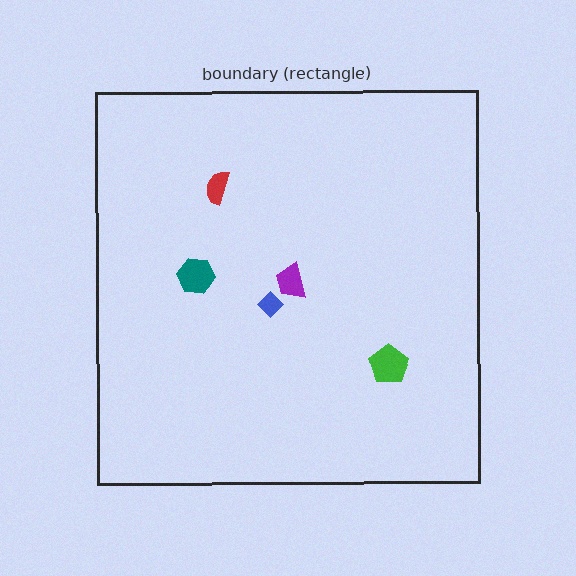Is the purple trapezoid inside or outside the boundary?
Inside.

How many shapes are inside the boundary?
5 inside, 0 outside.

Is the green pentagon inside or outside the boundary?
Inside.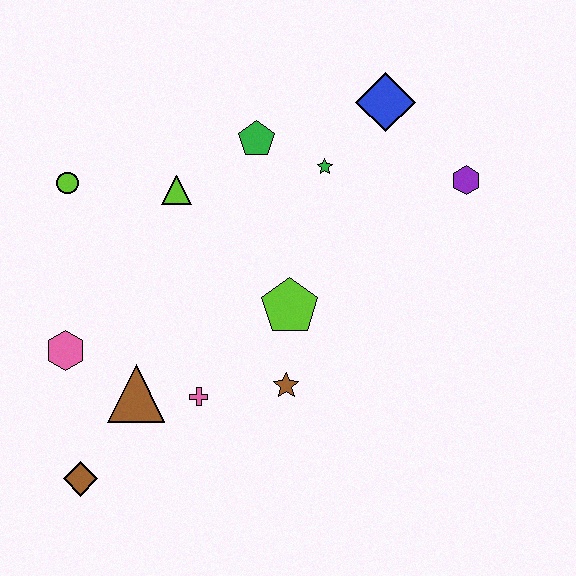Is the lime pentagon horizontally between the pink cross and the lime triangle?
No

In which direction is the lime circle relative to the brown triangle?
The lime circle is above the brown triangle.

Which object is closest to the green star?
The green pentagon is closest to the green star.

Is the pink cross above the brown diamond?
Yes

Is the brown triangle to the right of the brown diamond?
Yes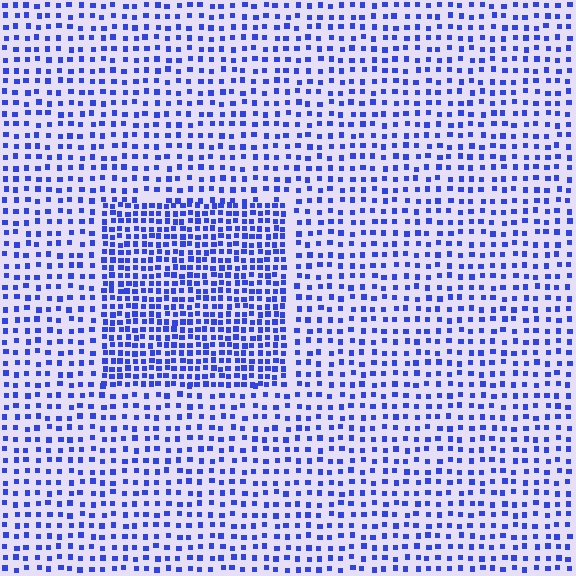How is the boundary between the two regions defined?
The boundary is defined by a change in element density (approximately 2.0x ratio). All elements are the same color, size, and shape.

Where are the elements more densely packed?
The elements are more densely packed inside the rectangle boundary.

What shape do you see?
I see a rectangle.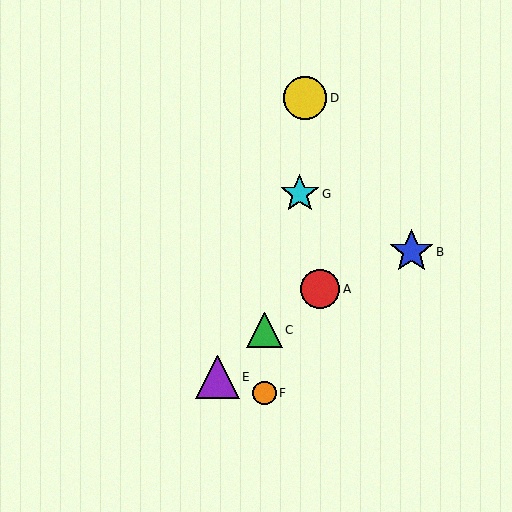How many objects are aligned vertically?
2 objects (C, F) are aligned vertically.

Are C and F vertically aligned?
Yes, both are at x≈264.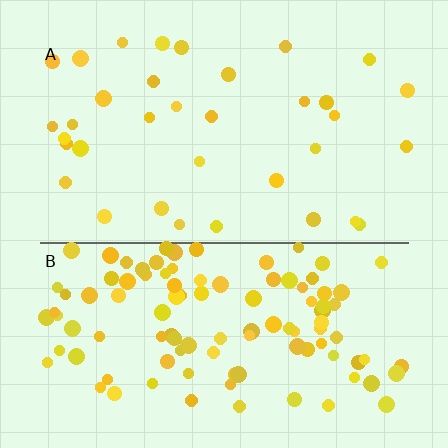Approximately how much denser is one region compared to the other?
Approximately 3.2× — region B over region A.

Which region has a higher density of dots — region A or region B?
B (the bottom).